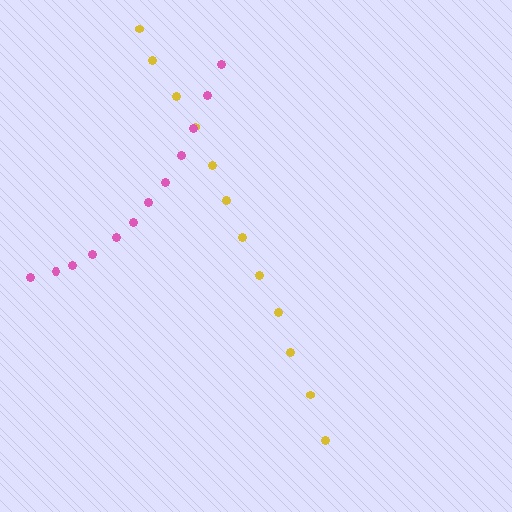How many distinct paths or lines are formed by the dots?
There are 2 distinct paths.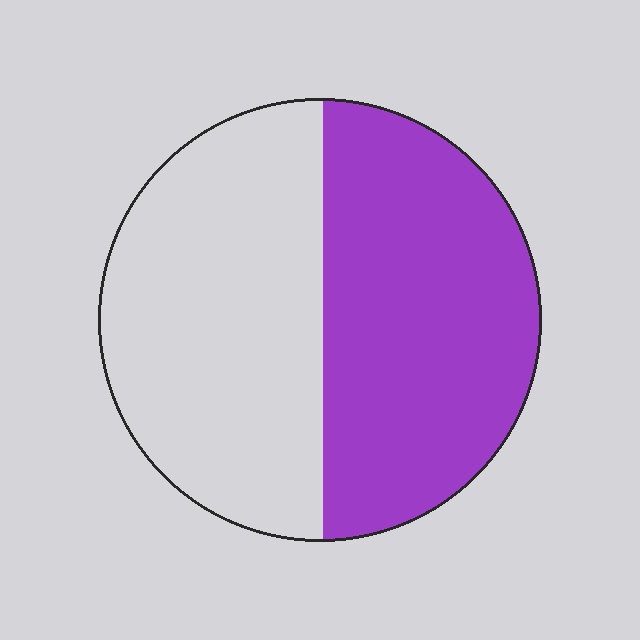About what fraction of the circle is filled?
About one half (1/2).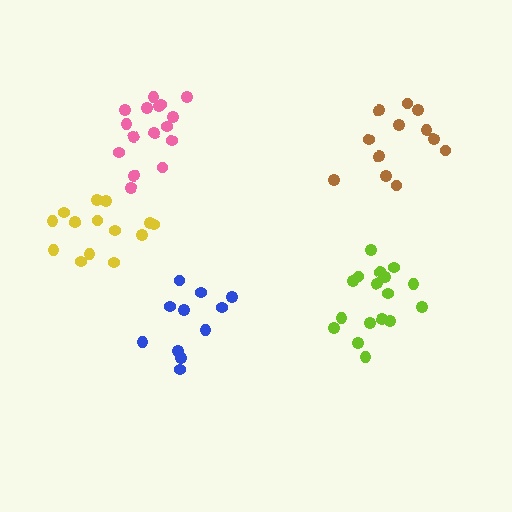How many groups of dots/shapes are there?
There are 5 groups.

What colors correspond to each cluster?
The clusters are colored: yellow, lime, brown, pink, blue.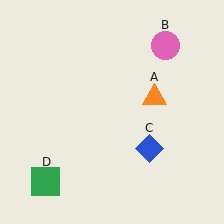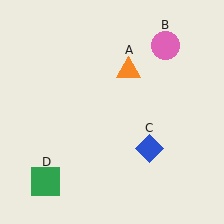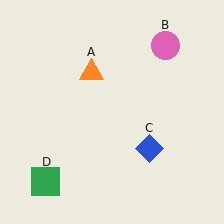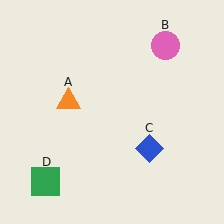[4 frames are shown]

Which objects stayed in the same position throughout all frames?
Pink circle (object B) and blue diamond (object C) and green square (object D) remained stationary.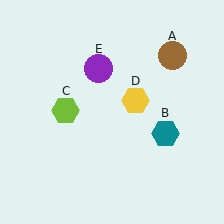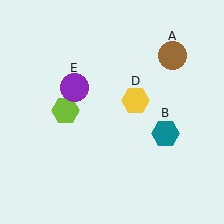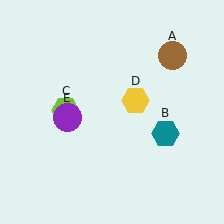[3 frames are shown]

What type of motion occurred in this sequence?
The purple circle (object E) rotated counterclockwise around the center of the scene.